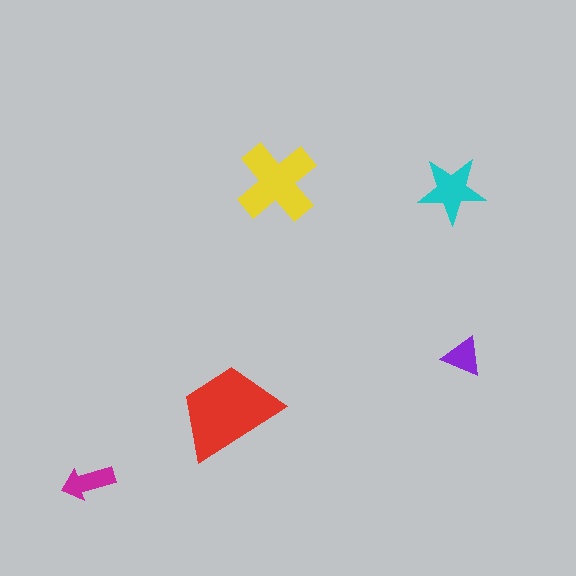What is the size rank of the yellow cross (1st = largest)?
2nd.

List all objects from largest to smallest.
The red trapezoid, the yellow cross, the cyan star, the magenta arrow, the purple triangle.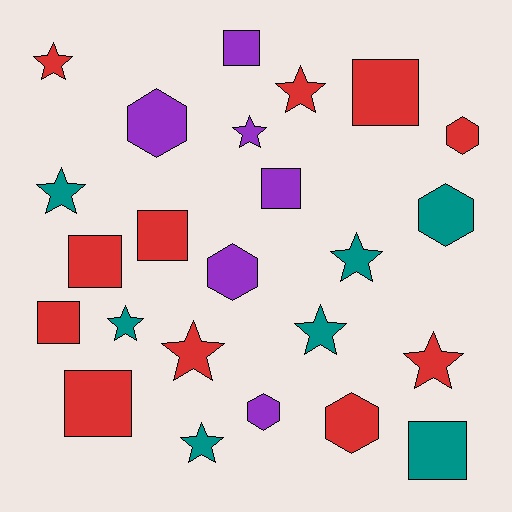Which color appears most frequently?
Red, with 11 objects.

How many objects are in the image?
There are 24 objects.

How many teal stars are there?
There are 5 teal stars.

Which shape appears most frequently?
Star, with 10 objects.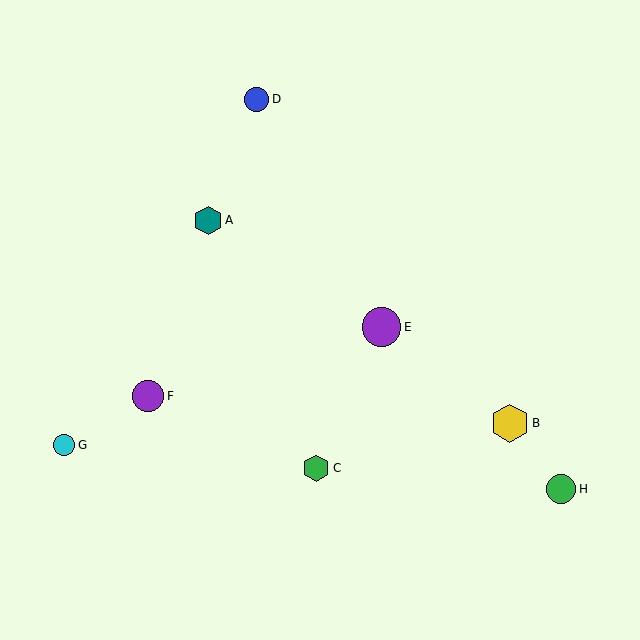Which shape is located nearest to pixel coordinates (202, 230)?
The teal hexagon (labeled A) at (208, 220) is nearest to that location.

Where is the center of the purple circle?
The center of the purple circle is at (382, 327).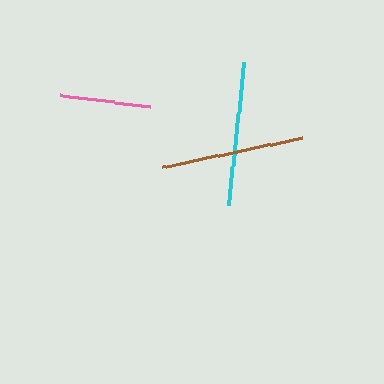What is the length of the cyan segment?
The cyan segment is approximately 143 pixels long.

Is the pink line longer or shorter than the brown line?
The brown line is longer than the pink line.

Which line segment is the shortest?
The pink line is the shortest at approximately 91 pixels.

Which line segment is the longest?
The cyan line is the longest at approximately 143 pixels.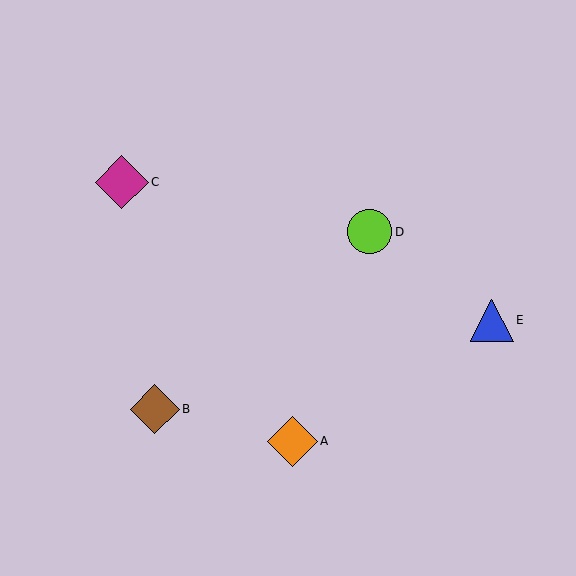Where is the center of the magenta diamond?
The center of the magenta diamond is at (122, 182).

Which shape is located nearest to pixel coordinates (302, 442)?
The orange diamond (labeled A) at (293, 441) is nearest to that location.